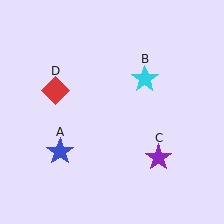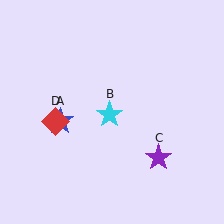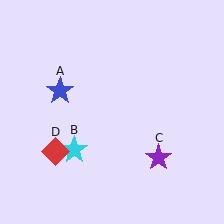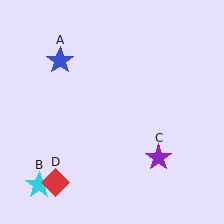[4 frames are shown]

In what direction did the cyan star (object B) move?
The cyan star (object B) moved down and to the left.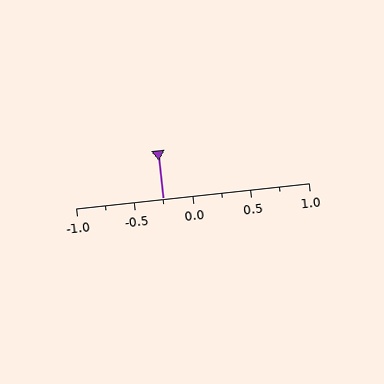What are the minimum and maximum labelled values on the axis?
The axis runs from -1.0 to 1.0.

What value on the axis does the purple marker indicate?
The marker indicates approximately -0.25.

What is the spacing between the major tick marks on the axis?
The major ticks are spaced 0.5 apart.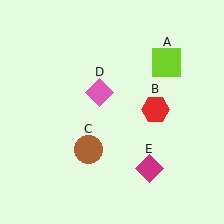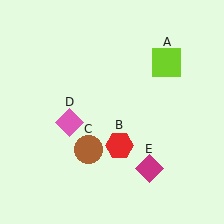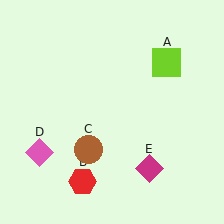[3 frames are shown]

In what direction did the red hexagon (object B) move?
The red hexagon (object B) moved down and to the left.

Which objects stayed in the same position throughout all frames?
Lime square (object A) and brown circle (object C) and magenta diamond (object E) remained stationary.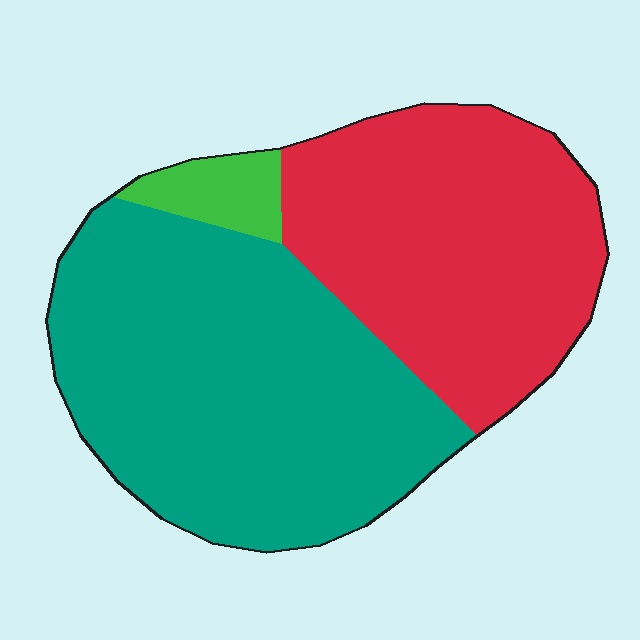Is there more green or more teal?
Teal.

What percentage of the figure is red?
Red covers about 40% of the figure.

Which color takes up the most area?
Teal, at roughly 55%.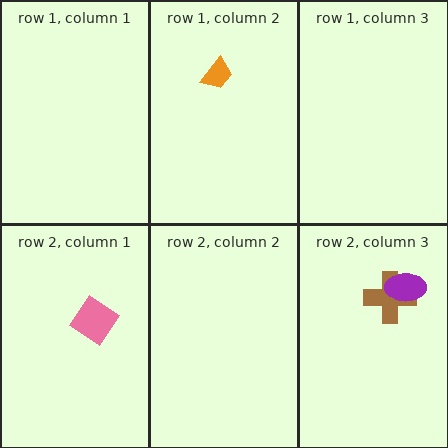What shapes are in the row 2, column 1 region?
The pink diamond.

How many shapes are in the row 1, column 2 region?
1.